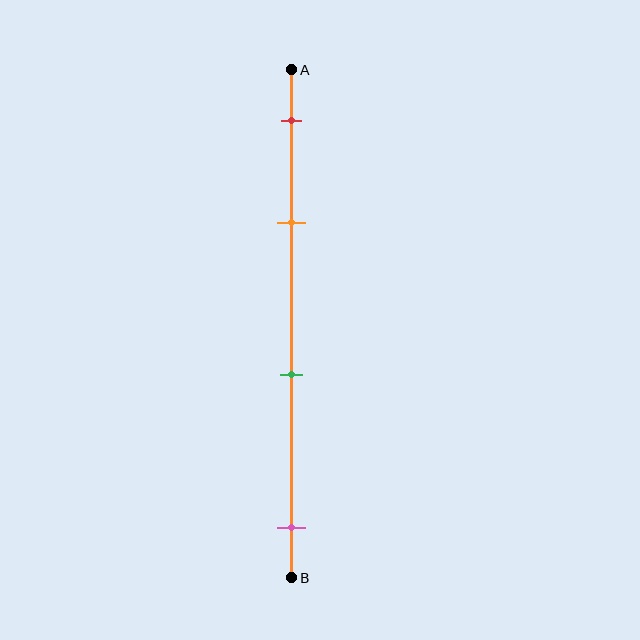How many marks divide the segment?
There are 4 marks dividing the segment.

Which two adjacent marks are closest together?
The red and orange marks are the closest adjacent pair.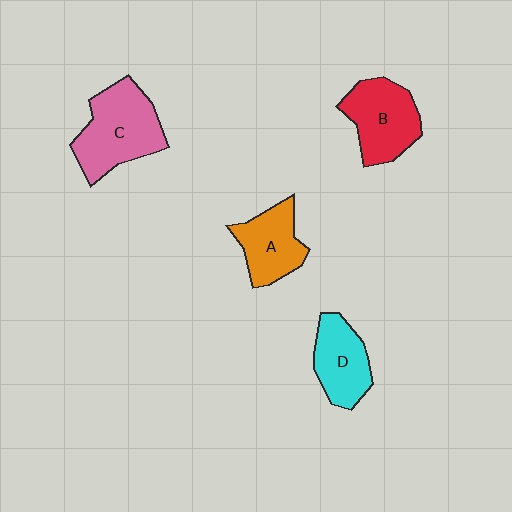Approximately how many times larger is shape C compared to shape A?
Approximately 1.5 times.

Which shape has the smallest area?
Shape A (orange).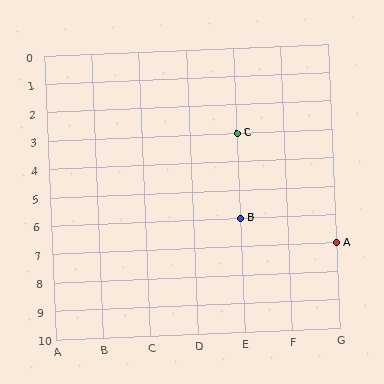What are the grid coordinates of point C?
Point C is at grid coordinates (E, 3).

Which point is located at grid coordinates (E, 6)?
Point B is at (E, 6).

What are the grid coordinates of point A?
Point A is at grid coordinates (G, 7).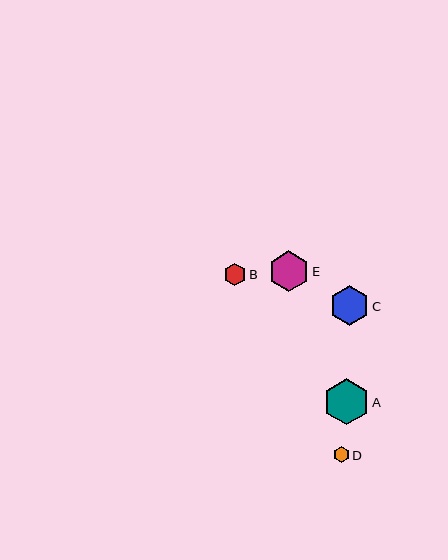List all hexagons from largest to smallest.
From largest to smallest: A, E, C, B, D.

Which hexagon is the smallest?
Hexagon D is the smallest with a size of approximately 15 pixels.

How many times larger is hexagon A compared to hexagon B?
Hexagon A is approximately 2.1 times the size of hexagon B.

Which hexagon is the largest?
Hexagon A is the largest with a size of approximately 46 pixels.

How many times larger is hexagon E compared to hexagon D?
Hexagon E is approximately 2.6 times the size of hexagon D.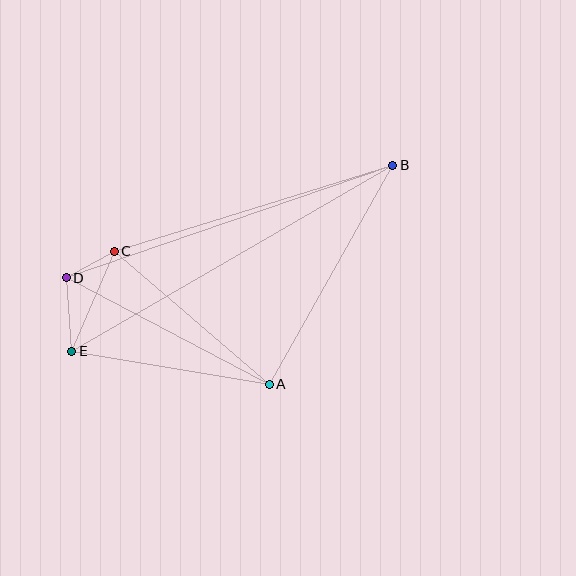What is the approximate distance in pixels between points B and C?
The distance between B and C is approximately 292 pixels.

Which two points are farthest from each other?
Points B and E are farthest from each other.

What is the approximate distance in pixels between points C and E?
The distance between C and E is approximately 109 pixels.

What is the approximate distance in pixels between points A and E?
The distance between A and E is approximately 200 pixels.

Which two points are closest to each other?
Points C and D are closest to each other.